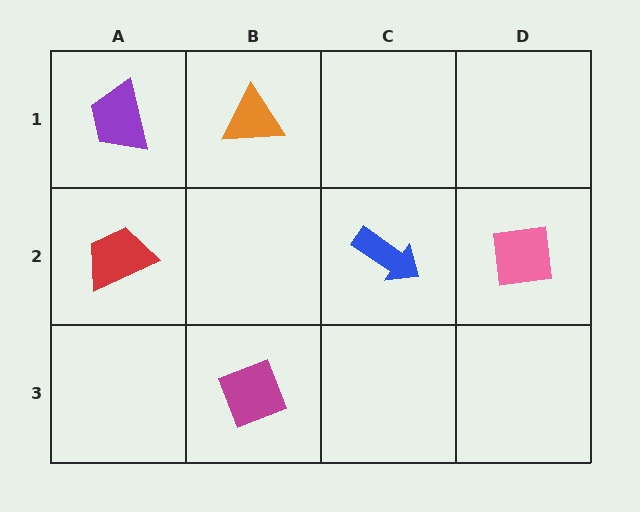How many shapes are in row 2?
3 shapes.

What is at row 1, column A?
A purple trapezoid.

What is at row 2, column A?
A red trapezoid.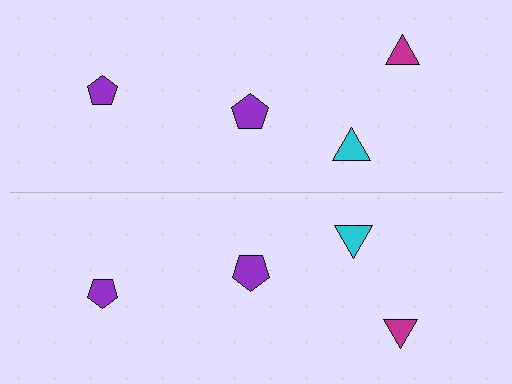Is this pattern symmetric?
Yes, this pattern has bilateral (reflection) symmetry.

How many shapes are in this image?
There are 8 shapes in this image.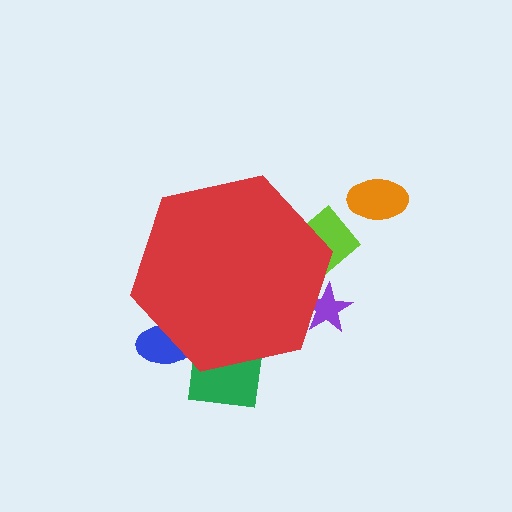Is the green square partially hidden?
Yes, the green square is partially hidden behind the red hexagon.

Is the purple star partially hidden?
Yes, the purple star is partially hidden behind the red hexagon.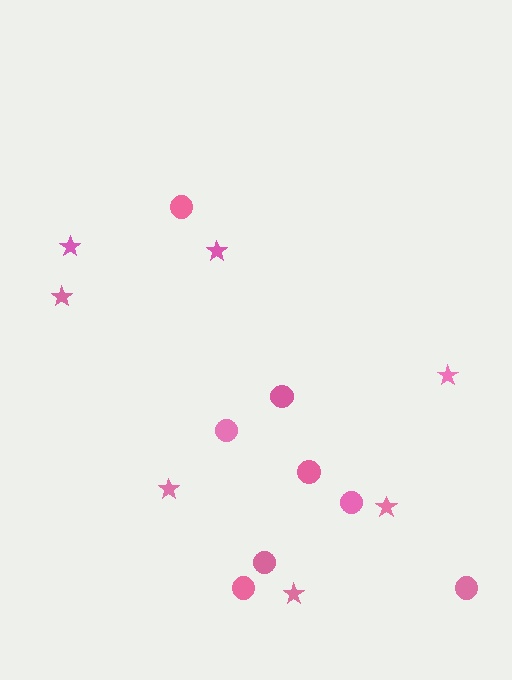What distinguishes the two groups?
There are 2 groups: one group of stars (7) and one group of circles (8).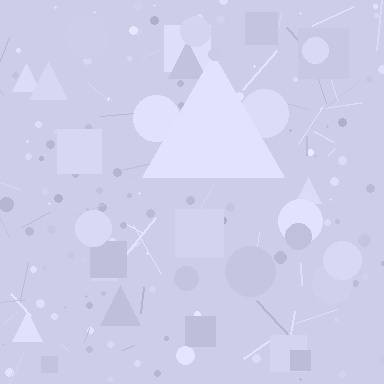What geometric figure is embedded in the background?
A triangle is embedded in the background.